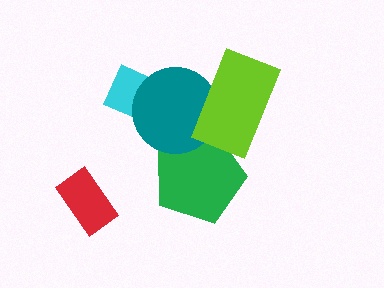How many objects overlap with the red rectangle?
0 objects overlap with the red rectangle.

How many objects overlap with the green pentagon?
2 objects overlap with the green pentagon.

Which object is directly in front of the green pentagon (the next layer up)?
The teal circle is directly in front of the green pentagon.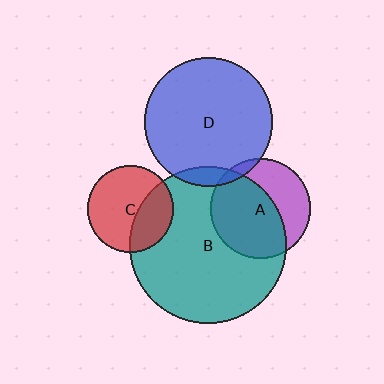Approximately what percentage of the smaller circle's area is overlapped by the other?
Approximately 5%.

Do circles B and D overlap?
Yes.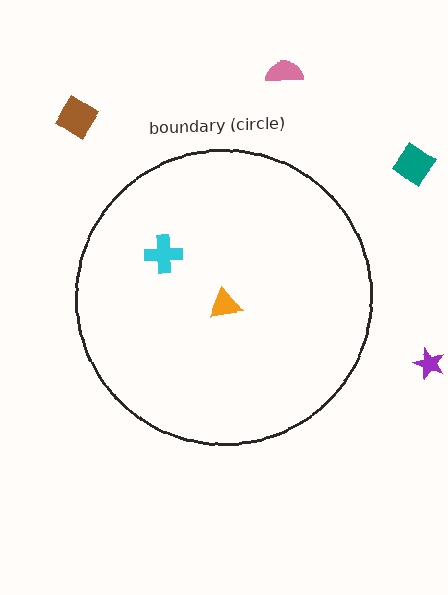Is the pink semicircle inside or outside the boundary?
Outside.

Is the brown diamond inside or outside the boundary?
Outside.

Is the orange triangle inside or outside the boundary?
Inside.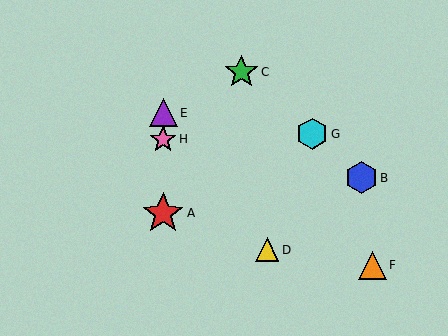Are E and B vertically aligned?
No, E is at x≈163 and B is at x≈361.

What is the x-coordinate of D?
Object D is at x≈267.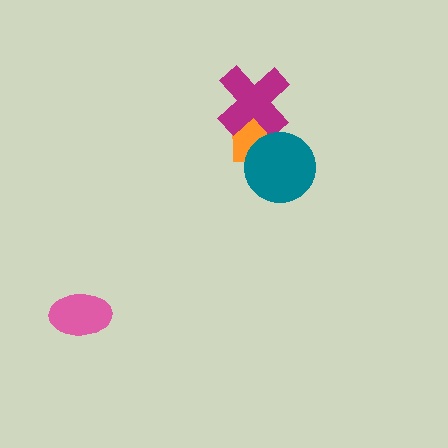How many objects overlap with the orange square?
2 objects overlap with the orange square.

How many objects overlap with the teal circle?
1 object overlaps with the teal circle.